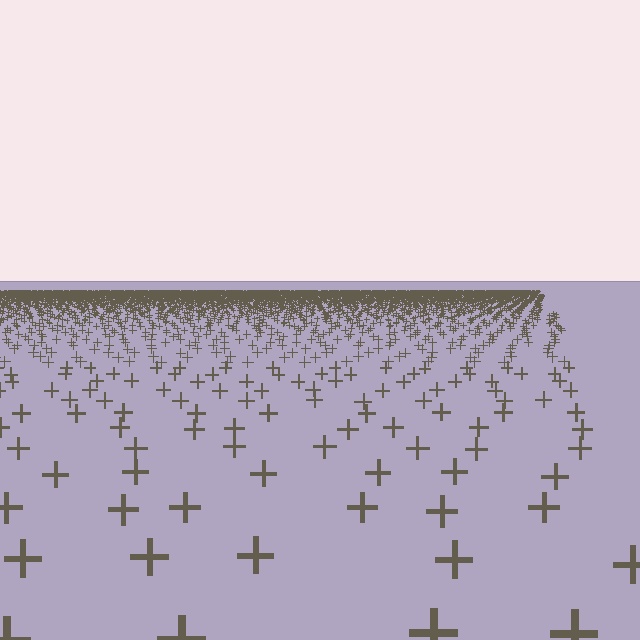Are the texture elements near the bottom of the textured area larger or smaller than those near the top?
Larger. Near the bottom, elements are closer to the viewer and appear at a bigger on-screen size.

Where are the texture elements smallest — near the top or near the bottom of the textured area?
Near the top.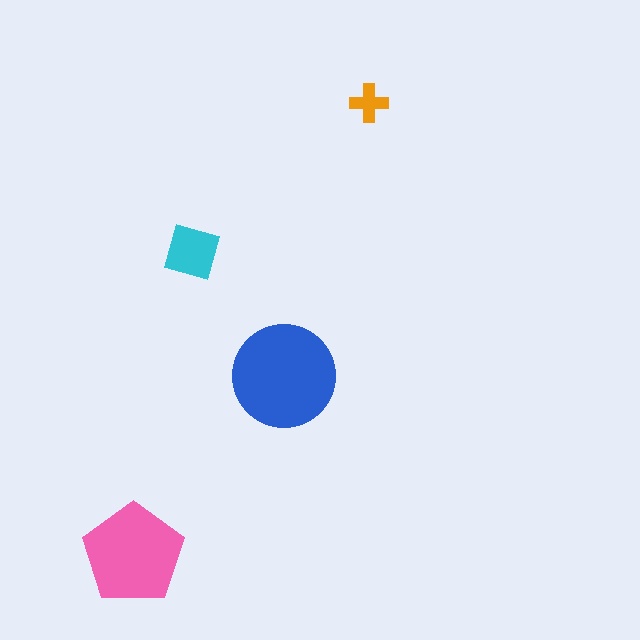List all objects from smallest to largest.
The orange cross, the cyan diamond, the pink pentagon, the blue circle.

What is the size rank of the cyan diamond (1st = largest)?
3rd.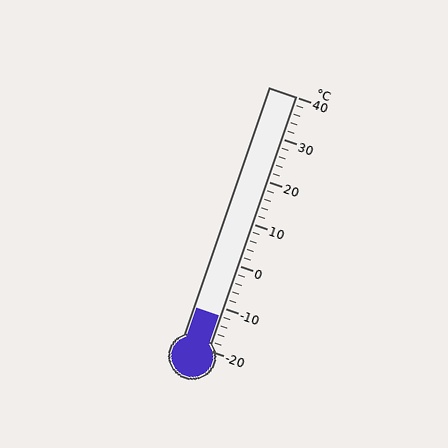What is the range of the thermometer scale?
The thermometer scale ranges from -20°C to 40°C.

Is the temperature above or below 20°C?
The temperature is below 20°C.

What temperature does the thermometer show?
The thermometer shows approximately -12°C.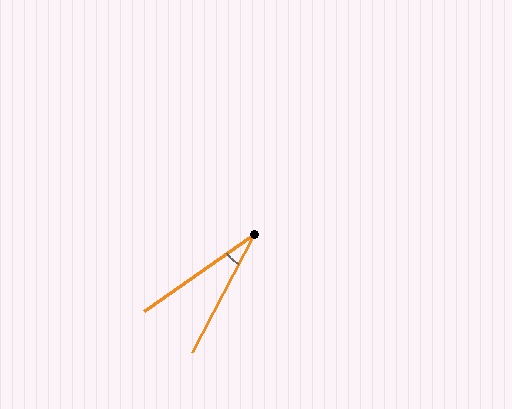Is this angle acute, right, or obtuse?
It is acute.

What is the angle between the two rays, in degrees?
Approximately 27 degrees.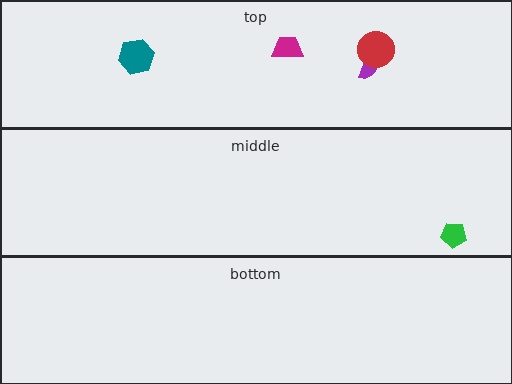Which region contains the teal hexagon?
The top region.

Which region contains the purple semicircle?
The top region.